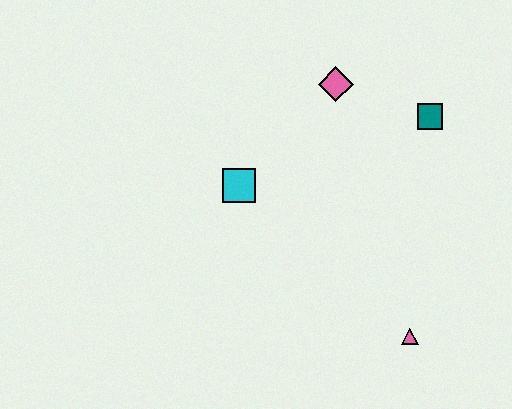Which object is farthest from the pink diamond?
The pink triangle is farthest from the pink diamond.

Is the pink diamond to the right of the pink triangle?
No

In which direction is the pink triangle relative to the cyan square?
The pink triangle is to the right of the cyan square.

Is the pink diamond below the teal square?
No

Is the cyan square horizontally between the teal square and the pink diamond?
No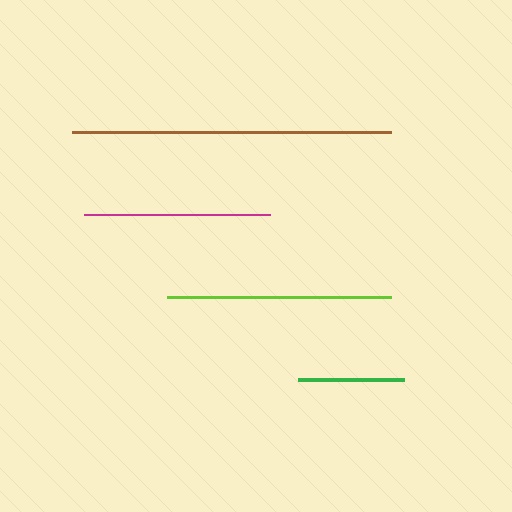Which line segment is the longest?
The brown line is the longest at approximately 319 pixels.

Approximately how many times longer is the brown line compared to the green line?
The brown line is approximately 3.0 times the length of the green line.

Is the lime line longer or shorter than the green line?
The lime line is longer than the green line.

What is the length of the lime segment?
The lime segment is approximately 224 pixels long.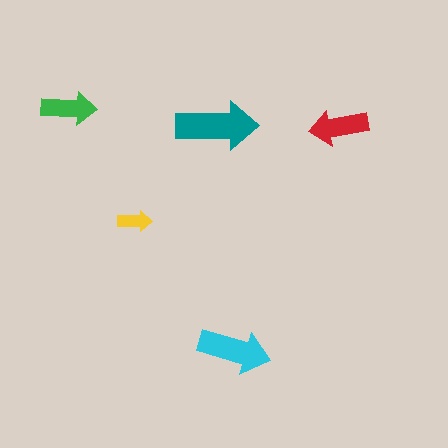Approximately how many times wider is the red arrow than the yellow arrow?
About 1.5 times wider.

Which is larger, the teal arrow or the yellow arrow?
The teal one.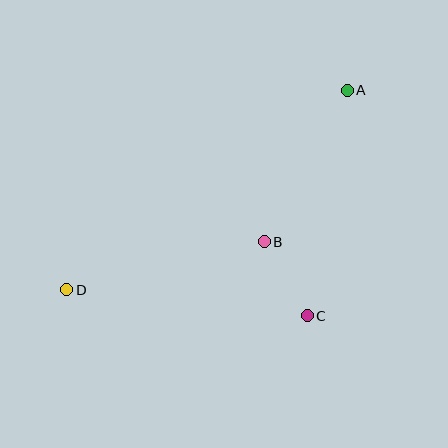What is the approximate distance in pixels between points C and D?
The distance between C and D is approximately 242 pixels.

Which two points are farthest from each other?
Points A and D are farthest from each other.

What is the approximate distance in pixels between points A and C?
The distance between A and C is approximately 229 pixels.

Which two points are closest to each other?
Points B and C are closest to each other.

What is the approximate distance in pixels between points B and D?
The distance between B and D is approximately 203 pixels.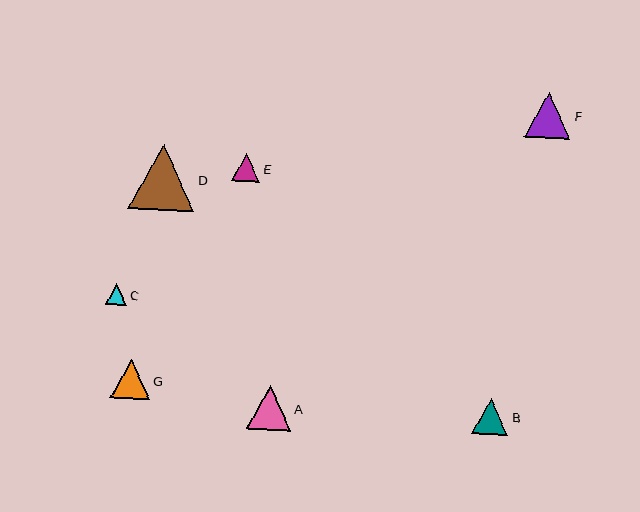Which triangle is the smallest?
Triangle C is the smallest with a size of approximately 21 pixels.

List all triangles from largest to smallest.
From largest to smallest: D, F, A, G, B, E, C.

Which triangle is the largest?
Triangle D is the largest with a size of approximately 66 pixels.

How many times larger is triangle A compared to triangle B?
Triangle A is approximately 1.2 times the size of triangle B.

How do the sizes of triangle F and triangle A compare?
Triangle F and triangle A are approximately the same size.